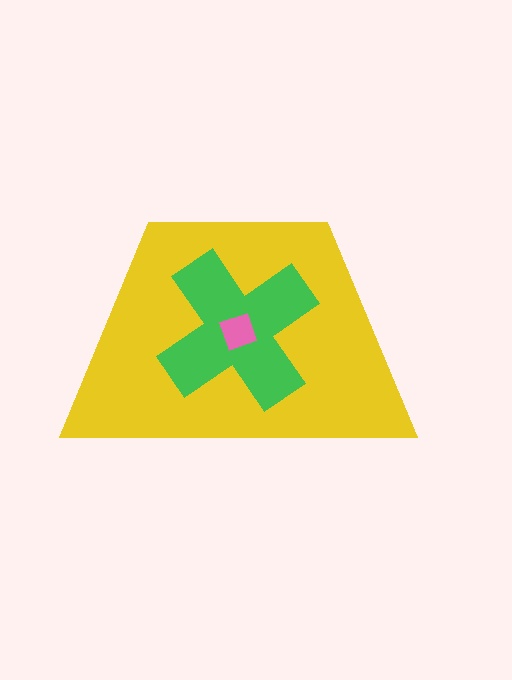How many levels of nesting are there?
3.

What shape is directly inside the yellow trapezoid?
The green cross.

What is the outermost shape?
The yellow trapezoid.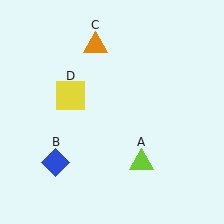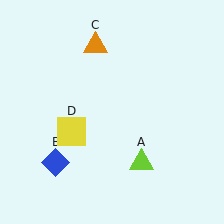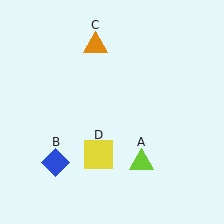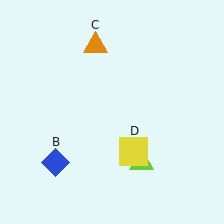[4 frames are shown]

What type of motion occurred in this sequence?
The yellow square (object D) rotated counterclockwise around the center of the scene.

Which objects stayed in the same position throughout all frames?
Lime triangle (object A) and blue diamond (object B) and orange triangle (object C) remained stationary.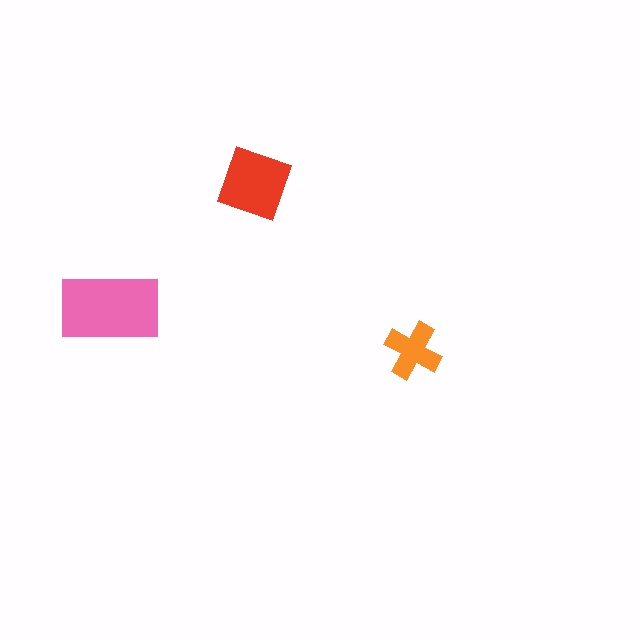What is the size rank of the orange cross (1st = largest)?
3rd.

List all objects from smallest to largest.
The orange cross, the red diamond, the pink rectangle.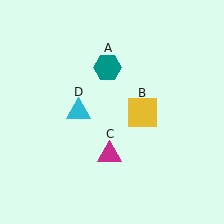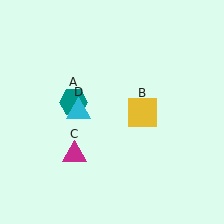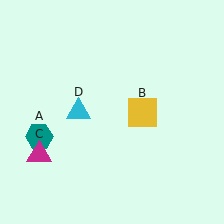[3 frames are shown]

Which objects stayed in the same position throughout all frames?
Yellow square (object B) and cyan triangle (object D) remained stationary.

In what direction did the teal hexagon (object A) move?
The teal hexagon (object A) moved down and to the left.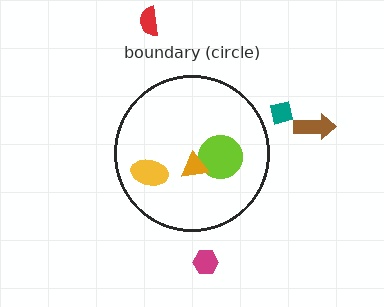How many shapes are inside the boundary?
3 inside, 4 outside.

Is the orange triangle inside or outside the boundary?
Inside.